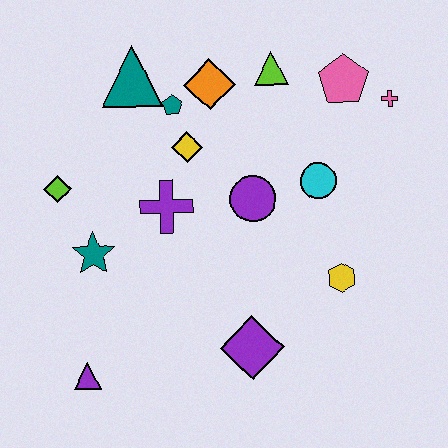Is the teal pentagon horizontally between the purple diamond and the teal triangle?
Yes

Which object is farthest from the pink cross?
The purple triangle is farthest from the pink cross.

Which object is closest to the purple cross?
The yellow diamond is closest to the purple cross.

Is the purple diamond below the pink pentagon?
Yes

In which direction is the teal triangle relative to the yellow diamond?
The teal triangle is above the yellow diamond.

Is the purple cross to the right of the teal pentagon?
No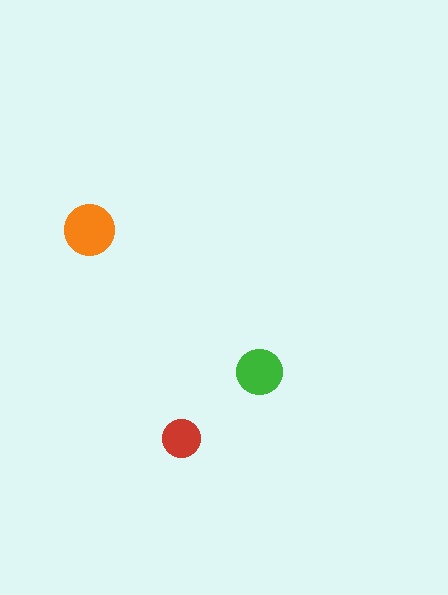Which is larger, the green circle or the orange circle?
The orange one.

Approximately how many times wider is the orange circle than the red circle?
About 1.5 times wider.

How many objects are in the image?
There are 3 objects in the image.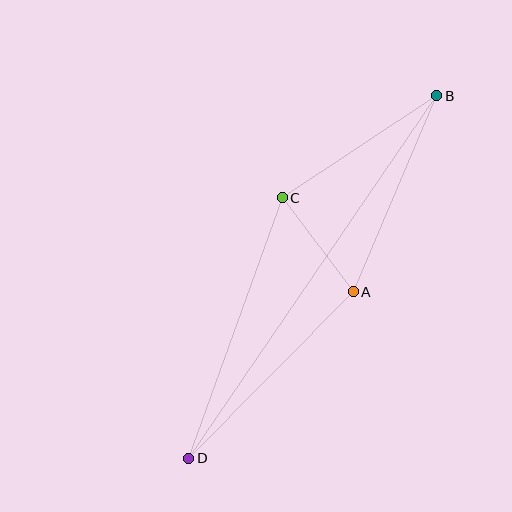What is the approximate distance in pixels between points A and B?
The distance between A and B is approximately 213 pixels.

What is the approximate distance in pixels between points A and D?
The distance between A and D is approximately 234 pixels.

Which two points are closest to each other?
Points A and C are closest to each other.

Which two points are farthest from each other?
Points B and D are farthest from each other.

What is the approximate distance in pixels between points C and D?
The distance between C and D is approximately 277 pixels.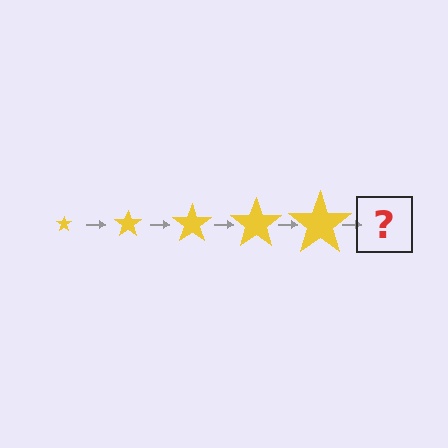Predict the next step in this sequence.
The next step is a yellow star, larger than the previous one.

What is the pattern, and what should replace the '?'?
The pattern is that the star gets progressively larger each step. The '?' should be a yellow star, larger than the previous one.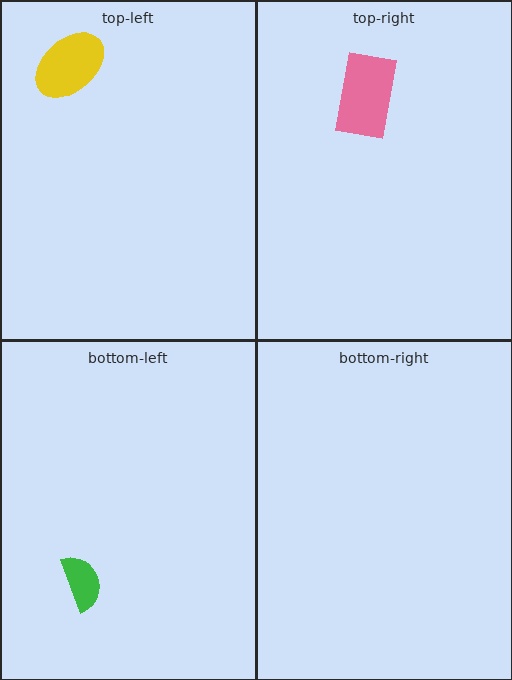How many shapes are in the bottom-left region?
1.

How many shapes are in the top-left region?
1.